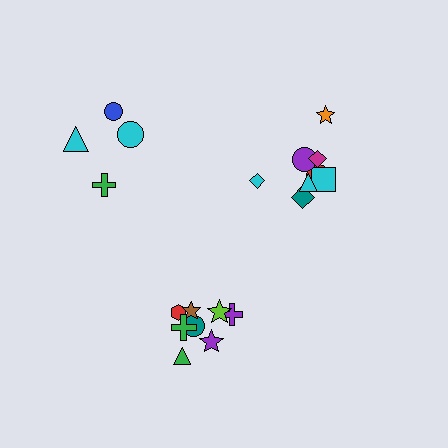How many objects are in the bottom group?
There are 8 objects.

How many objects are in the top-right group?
There are 8 objects.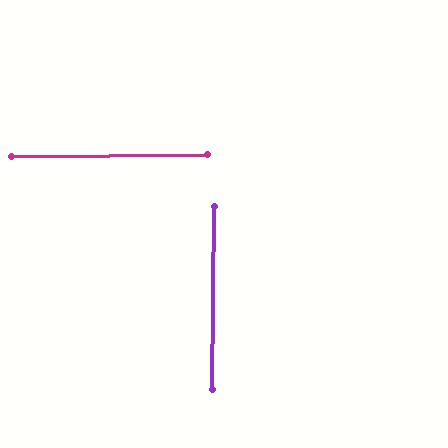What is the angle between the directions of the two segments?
Approximately 89 degrees.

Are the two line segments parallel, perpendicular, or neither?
Perpendicular — they meet at approximately 89°.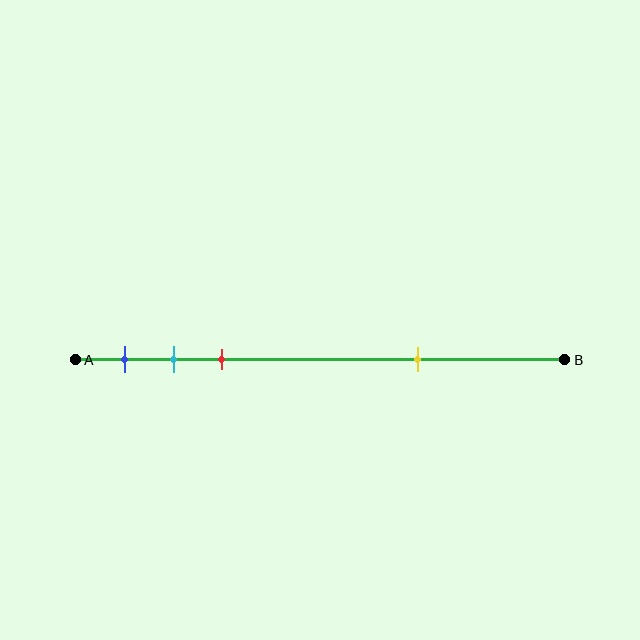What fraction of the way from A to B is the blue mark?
The blue mark is approximately 10% (0.1) of the way from A to B.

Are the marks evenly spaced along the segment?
No, the marks are not evenly spaced.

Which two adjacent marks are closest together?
The cyan and red marks are the closest adjacent pair.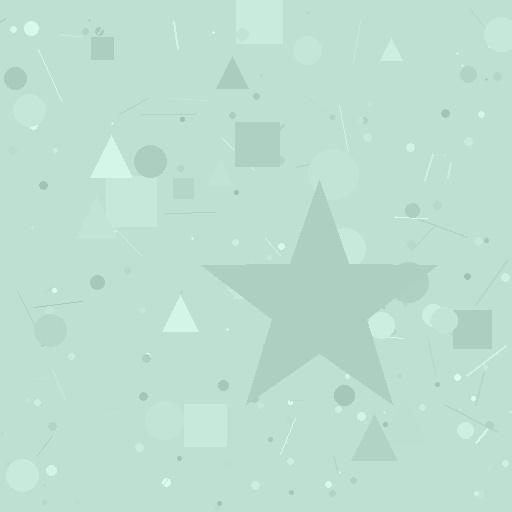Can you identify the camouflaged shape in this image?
The camouflaged shape is a star.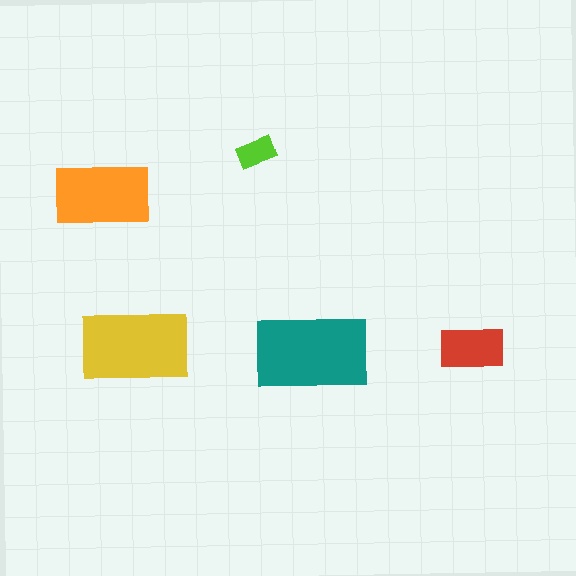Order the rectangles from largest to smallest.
the teal one, the yellow one, the orange one, the red one, the lime one.